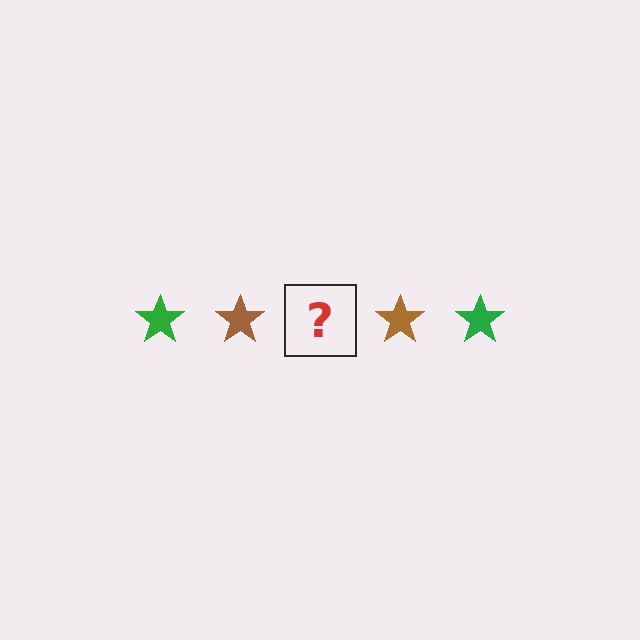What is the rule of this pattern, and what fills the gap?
The rule is that the pattern cycles through green, brown stars. The gap should be filled with a green star.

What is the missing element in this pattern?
The missing element is a green star.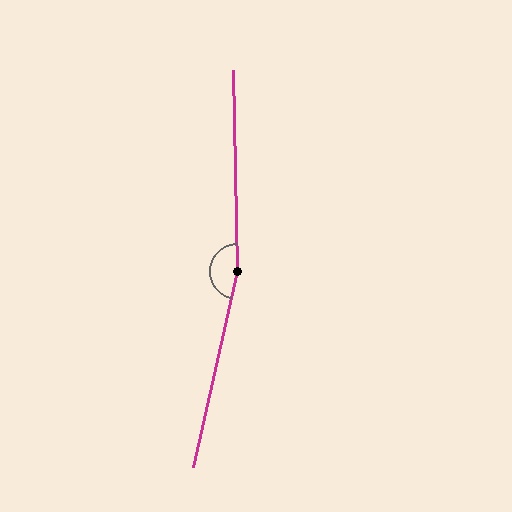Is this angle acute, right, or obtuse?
It is obtuse.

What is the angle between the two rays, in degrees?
Approximately 166 degrees.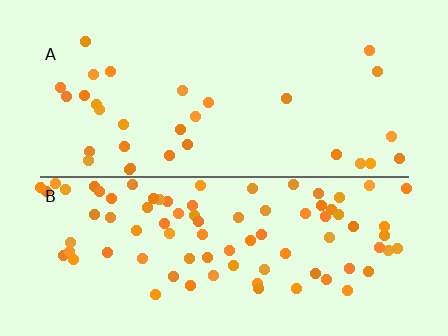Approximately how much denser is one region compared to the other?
Approximately 2.8× — region B over region A.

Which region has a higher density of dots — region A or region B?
B (the bottom).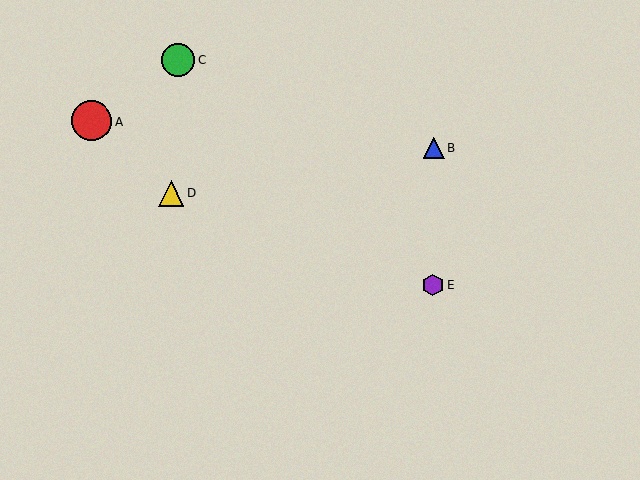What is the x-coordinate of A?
Object A is at x≈91.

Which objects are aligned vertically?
Objects B, E are aligned vertically.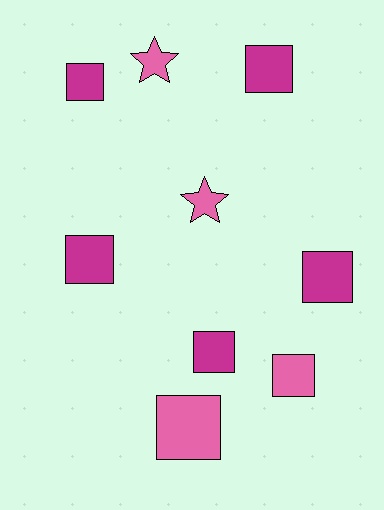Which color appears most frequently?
Magenta, with 5 objects.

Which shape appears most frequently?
Square, with 7 objects.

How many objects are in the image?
There are 9 objects.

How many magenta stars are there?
There are no magenta stars.